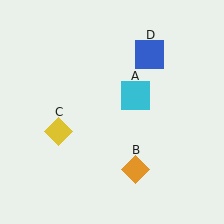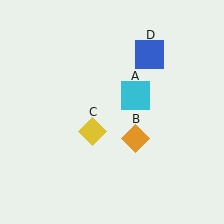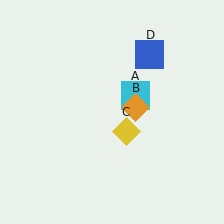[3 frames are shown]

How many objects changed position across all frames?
2 objects changed position: orange diamond (object B), yellow diamond (object C).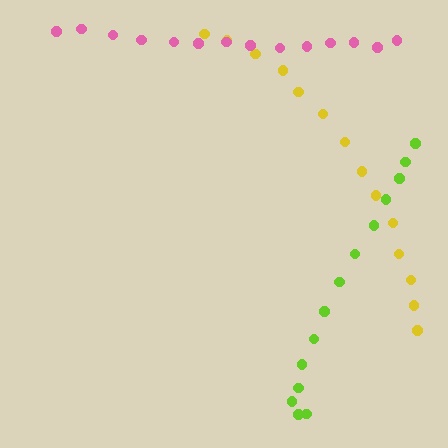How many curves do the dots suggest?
There are 3 distinct paths.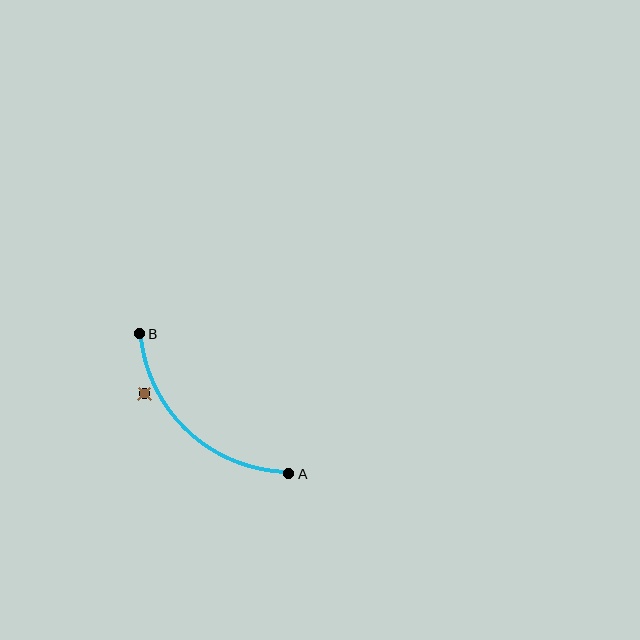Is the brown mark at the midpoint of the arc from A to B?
No — the brown mark does not lie on the arc at all. It sits slightly outside the curve.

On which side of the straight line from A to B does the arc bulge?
The arc bulges below and to the left of the straight line connecting A and B.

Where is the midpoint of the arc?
The arc midpoint is the point on the curve farthest from the straight line joining A and B. It sits below and to the left of that line.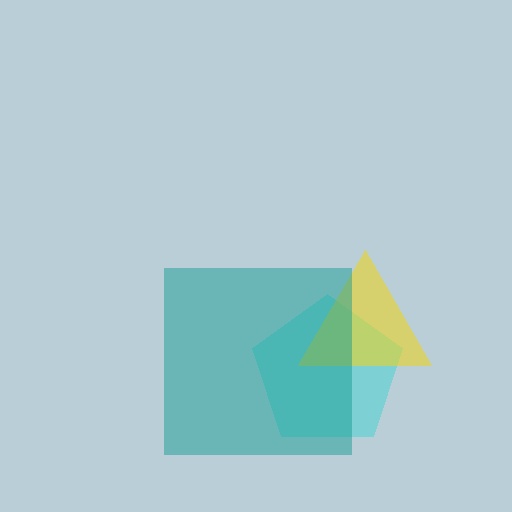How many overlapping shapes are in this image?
There are 3 overlapping shapes in the image.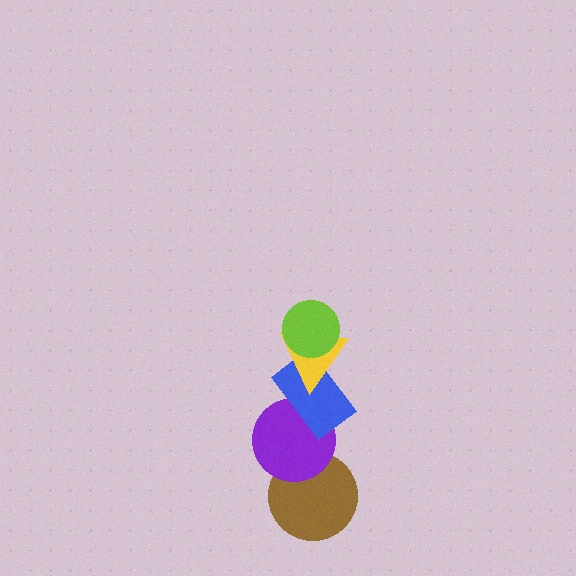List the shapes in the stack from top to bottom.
From top to bottom: the lime circle, the yellow triangle, the blue rectangle, the purple circle, the brown circle.